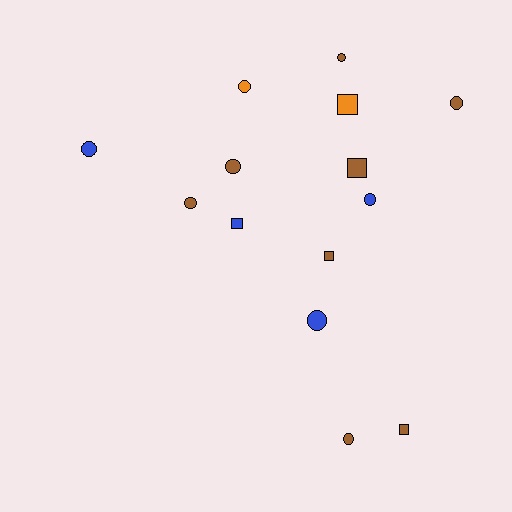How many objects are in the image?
There are 14 objects.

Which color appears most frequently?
Brown, with 8 objects.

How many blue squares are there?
There is 1 blue square.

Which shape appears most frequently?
Circle, with 9 objects.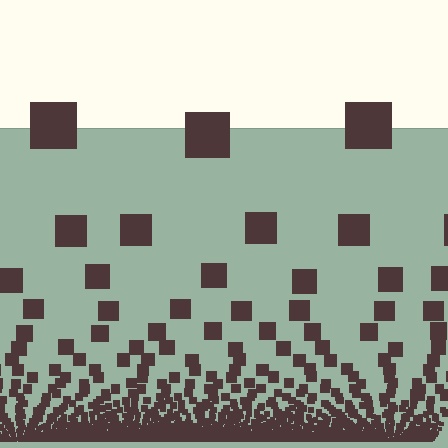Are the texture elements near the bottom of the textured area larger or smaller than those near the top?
Smaller. The gradient is inverted — elements near the bottom are smaller and denser.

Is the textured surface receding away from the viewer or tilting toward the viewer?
The surface appears to tilt toward the viewer. Texture elements get larger and sparser toward the top.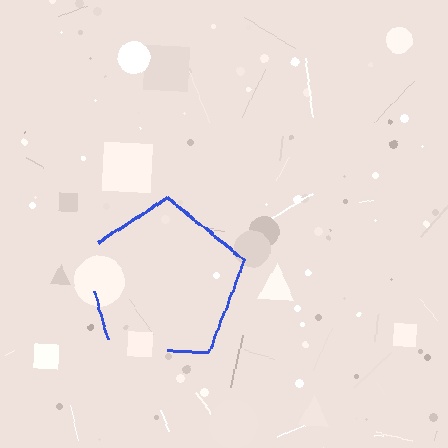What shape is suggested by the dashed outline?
The dashed outline suggests a pentagon.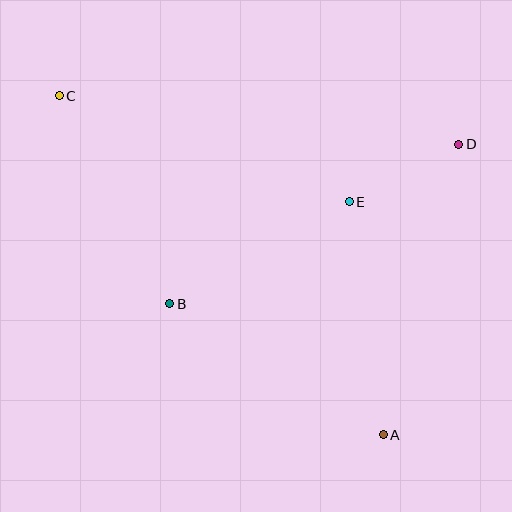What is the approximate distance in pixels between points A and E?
The distance between A and E is approximately 236 pixels.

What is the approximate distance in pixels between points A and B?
The distance between A and B is approximately 250 pixels.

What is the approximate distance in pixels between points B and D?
The distance between B and D is approximately 330 pixels.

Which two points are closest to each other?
Points D and E are closest to each other.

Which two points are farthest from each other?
Points A and C are farthest from each other.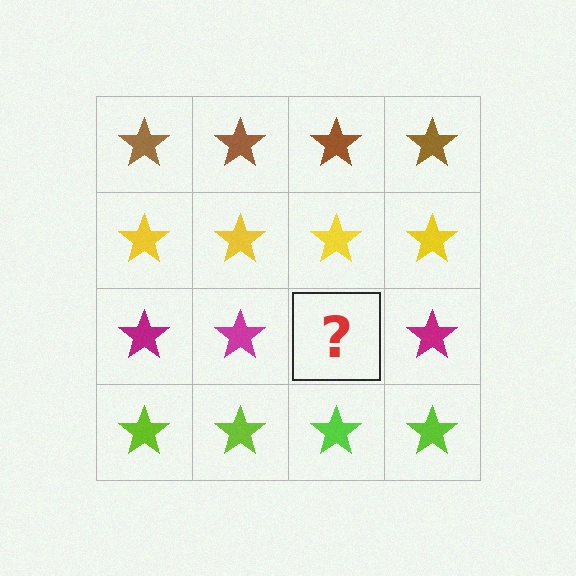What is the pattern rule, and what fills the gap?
The rule is that each row has a consistent color. The gap should be filled with a magenta star.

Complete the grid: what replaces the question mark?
The question mark should be replaced with a magenta star.